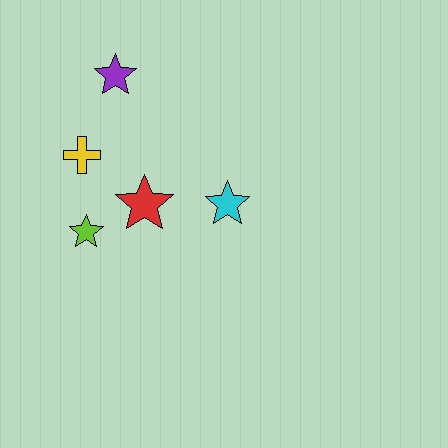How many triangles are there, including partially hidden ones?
There are no triangles.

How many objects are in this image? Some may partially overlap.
There are 5 objects.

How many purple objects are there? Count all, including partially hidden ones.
There is 1 purple object.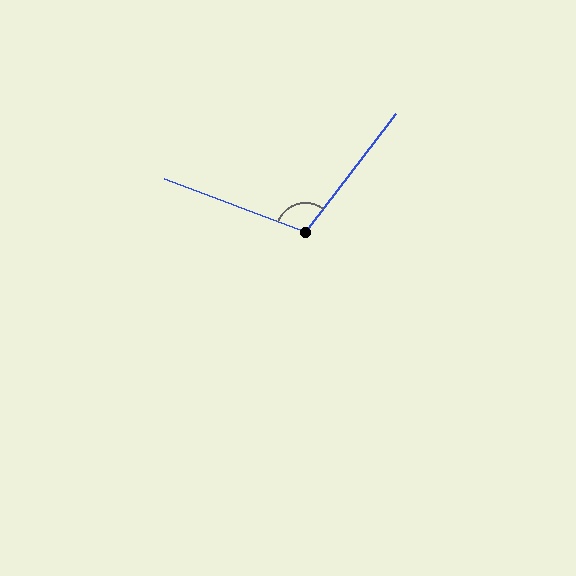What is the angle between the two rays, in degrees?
Approximately 107 degrees.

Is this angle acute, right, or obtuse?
It is obtuse.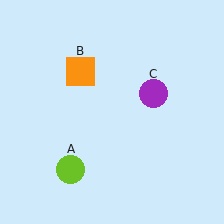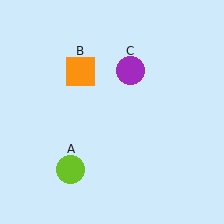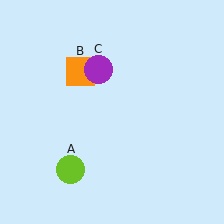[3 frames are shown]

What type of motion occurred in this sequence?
The purple circle (object C) rotated counterclockwise around the center of the scene.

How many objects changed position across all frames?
1 object changed position: purple circle (object C).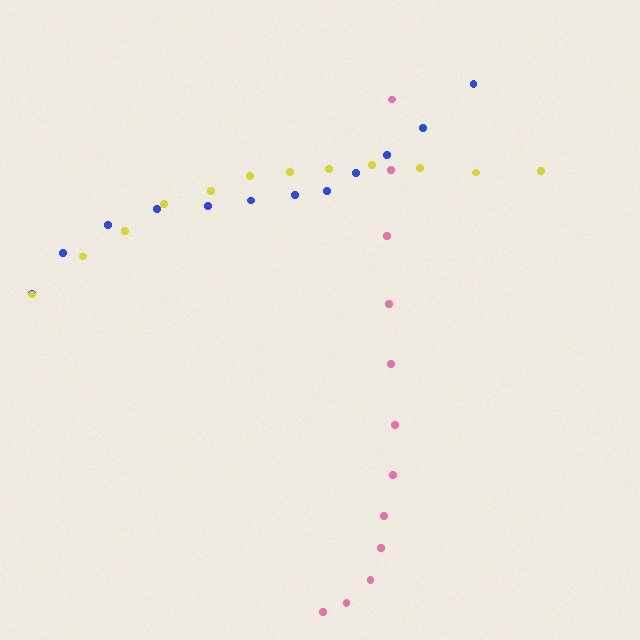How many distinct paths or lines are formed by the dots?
There are 3 distinct paths.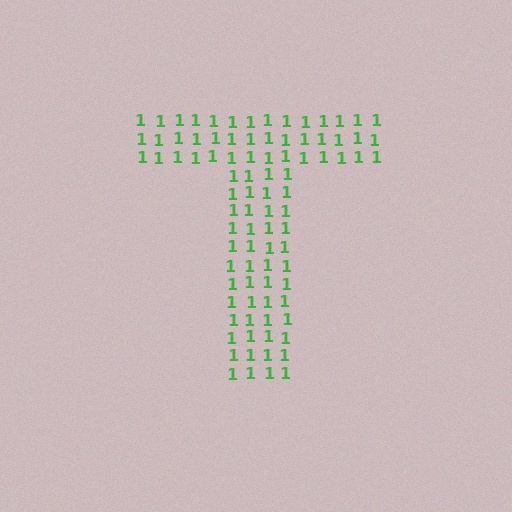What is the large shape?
The large shape is the letter T.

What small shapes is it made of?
It is made of small digit 1's.